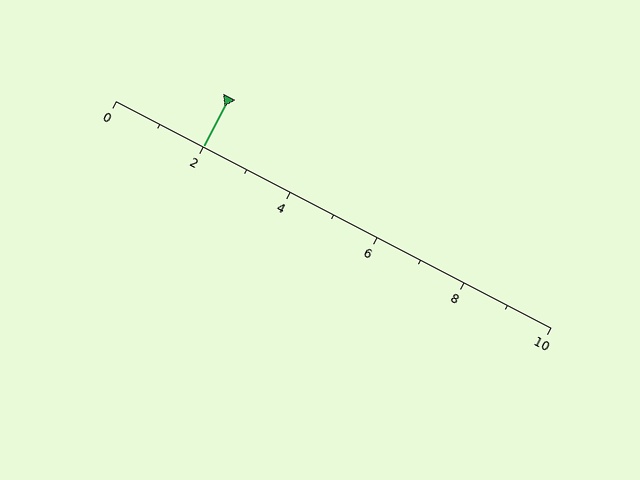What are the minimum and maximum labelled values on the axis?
The axis runs from 0 to 10.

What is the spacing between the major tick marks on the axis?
The major ticks are spaced 2 apart.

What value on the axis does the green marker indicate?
The marker indicates approximately 2.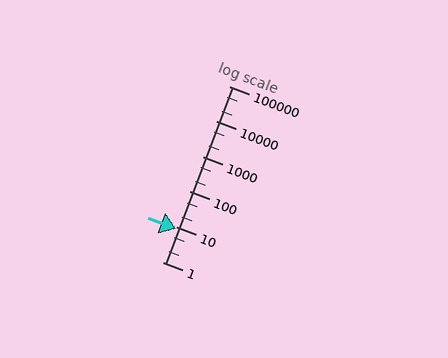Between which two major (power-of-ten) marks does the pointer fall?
The pointer is between 1 and 10.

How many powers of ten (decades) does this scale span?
The scale spans 5 decades, from 1 to 100000.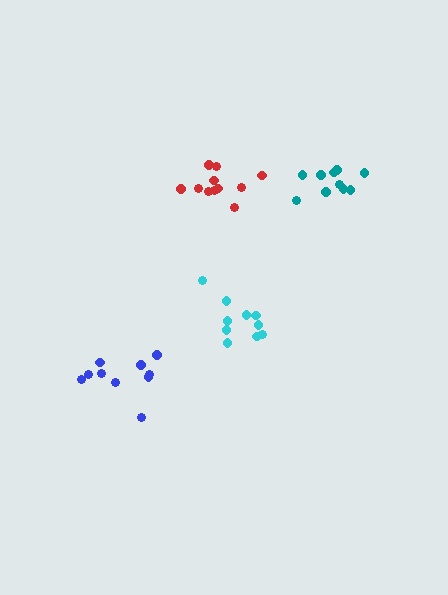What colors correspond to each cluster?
The clusters are colored: red, cyan, blue, teal.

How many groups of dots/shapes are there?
There are 4 groups.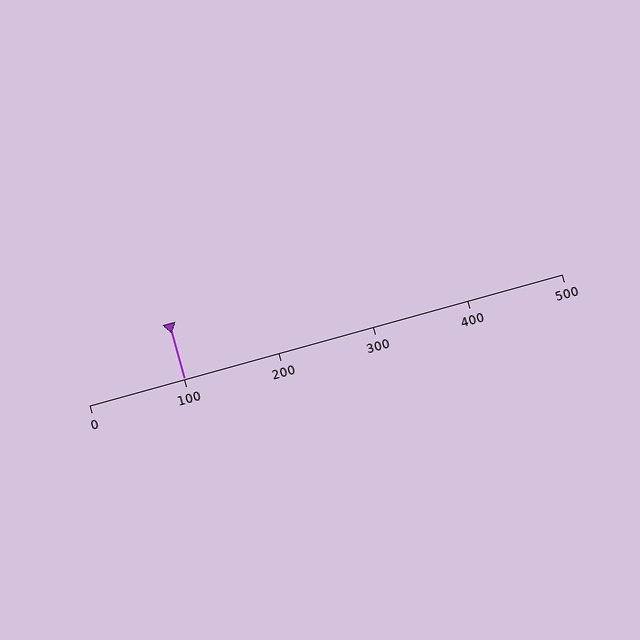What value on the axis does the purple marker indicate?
The marker indicates approximately 100.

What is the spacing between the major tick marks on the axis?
The major ticks are spaced 100 apart.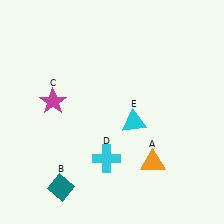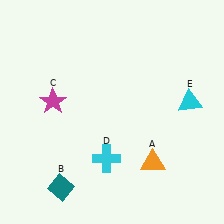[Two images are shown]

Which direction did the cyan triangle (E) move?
The cyan triangle (E) moved right.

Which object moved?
The cyan triangle (E) moved right.